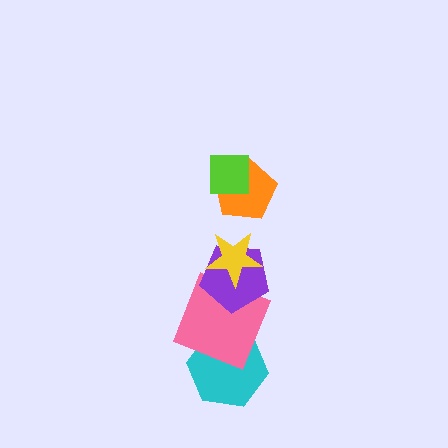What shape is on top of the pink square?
The purple pentagon is on top of the pink square.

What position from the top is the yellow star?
The yellow star is 3rd from the top.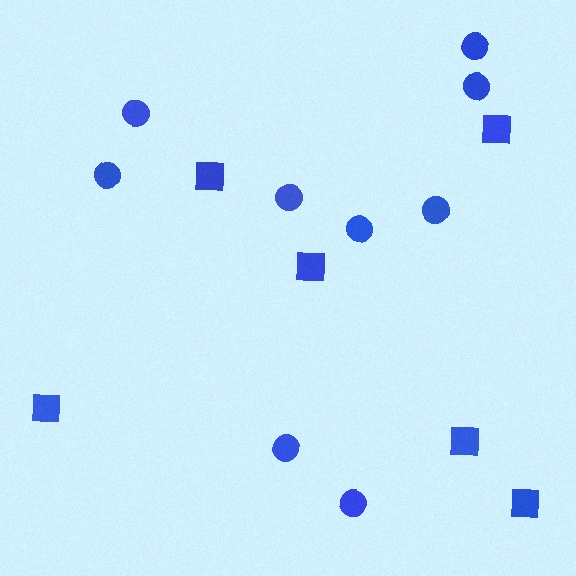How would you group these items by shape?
There are 2 groups: one group of squares (6) and one group of circles (9).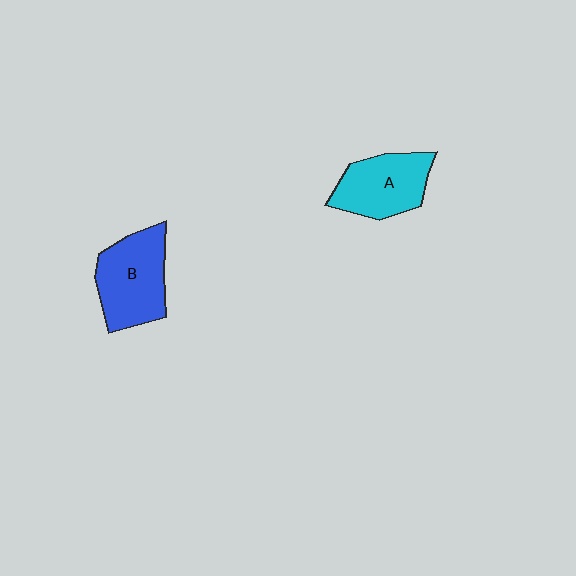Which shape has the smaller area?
Shape A (cyan).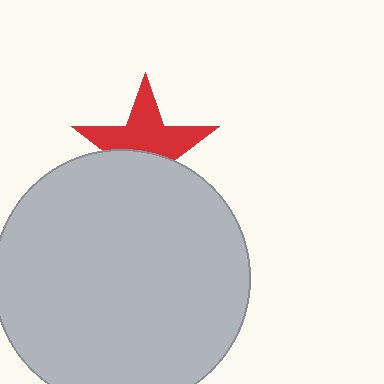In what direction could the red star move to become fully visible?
The red star could move up. That would shift it out from behind the light gray circle entirely.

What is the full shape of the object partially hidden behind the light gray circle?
The partially hidden object is a red star.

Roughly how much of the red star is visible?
About half of it is visible (roughly 57%).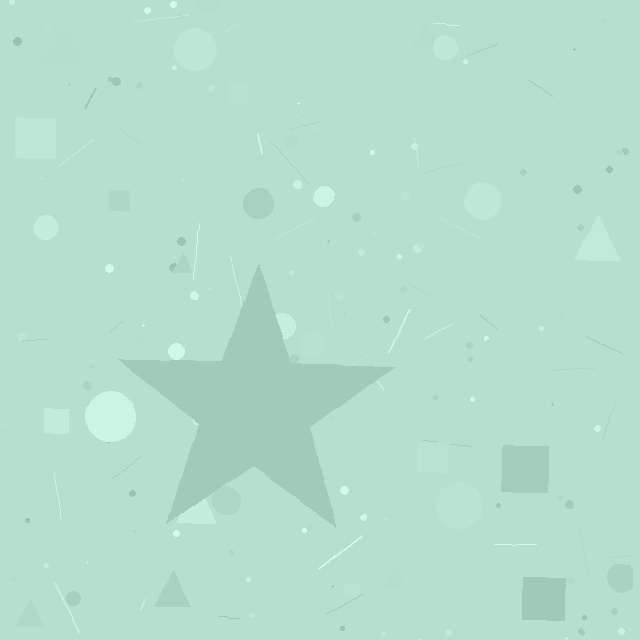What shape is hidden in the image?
A star is hidden in the image.